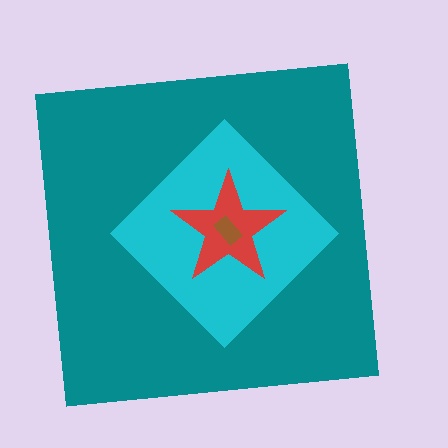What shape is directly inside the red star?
The brown rectangle.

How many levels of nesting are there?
4.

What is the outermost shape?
The teal square.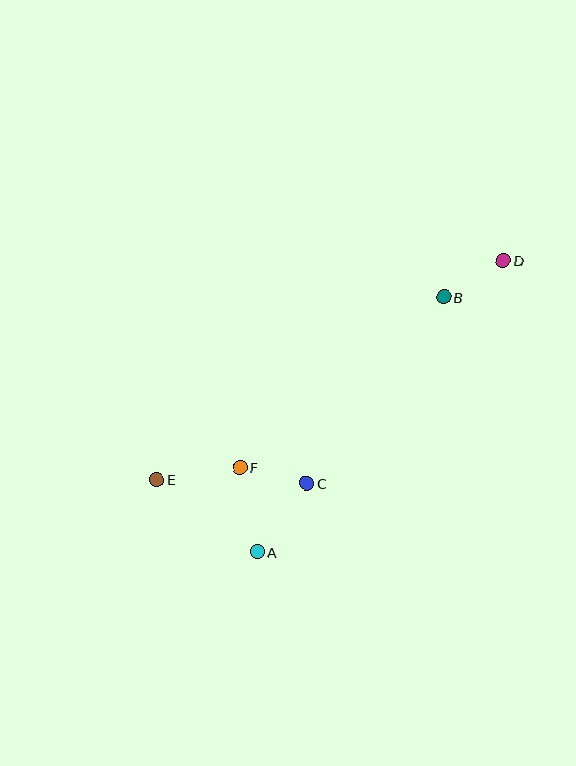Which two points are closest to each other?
Points C and F are closest to each other.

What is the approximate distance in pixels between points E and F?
The distance between E and F is approximately 84 pixels.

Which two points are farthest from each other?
Points D and E are farthest from each other.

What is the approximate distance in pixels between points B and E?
The distance between B and E is approximately 340 pixels.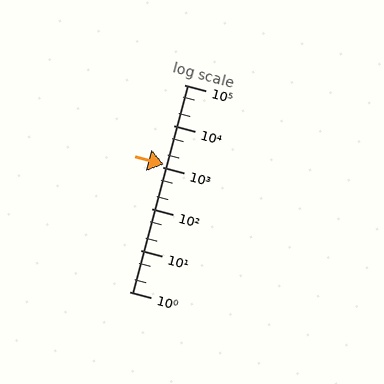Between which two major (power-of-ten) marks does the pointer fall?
The pointer is between 1000 and 10000.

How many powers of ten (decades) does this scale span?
The scale spans 5 decades, from 1 to 100000.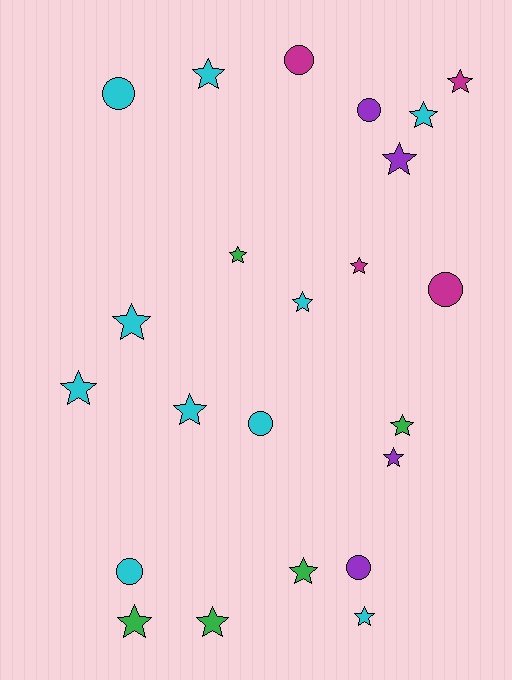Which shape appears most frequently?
Star, with 16 objects.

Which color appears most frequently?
Cyan, with 10 objects.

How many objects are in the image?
There are 23 objects.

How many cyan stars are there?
There are 7 cyan stars.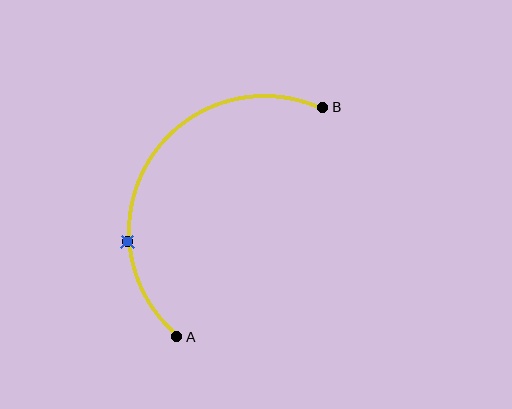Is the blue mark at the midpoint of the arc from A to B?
No. The blue mark lies on the arc but is closer to endpoint A. The arc midpoint would be at the point on the curve equidistant along the arc from both A and B.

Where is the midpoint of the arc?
The arc midpoint is the point on the curve farthest from the straight line joining A and B. It sits to the left of that line.